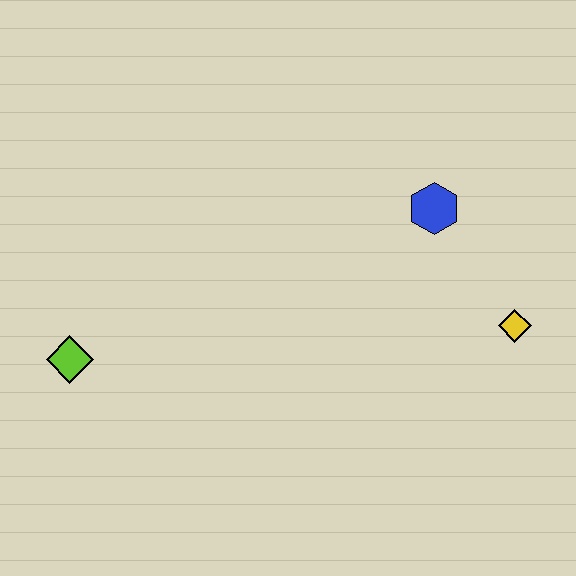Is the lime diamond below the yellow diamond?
Yes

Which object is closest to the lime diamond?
The blue hexagon is closest to the lime diamond.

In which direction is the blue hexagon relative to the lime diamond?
The blue hexagon is to the right of the lime diamond.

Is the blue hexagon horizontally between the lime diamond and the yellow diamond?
Yes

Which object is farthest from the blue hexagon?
The lime diamond is farthest from the blue hexagon.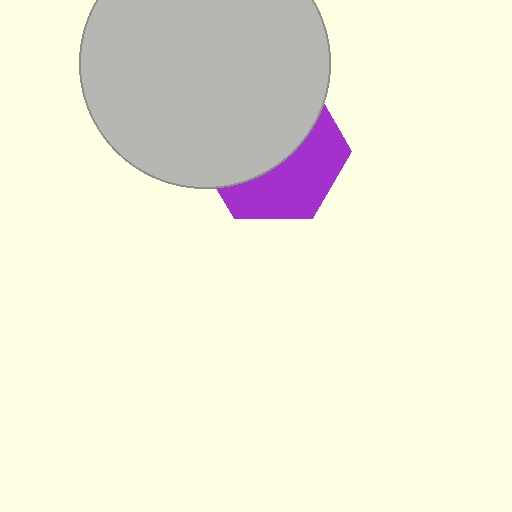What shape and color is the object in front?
The object in front is a light gray circle.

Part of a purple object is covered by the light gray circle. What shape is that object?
It is a hexagon.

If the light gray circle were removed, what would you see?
You would see the complete purple hexagon.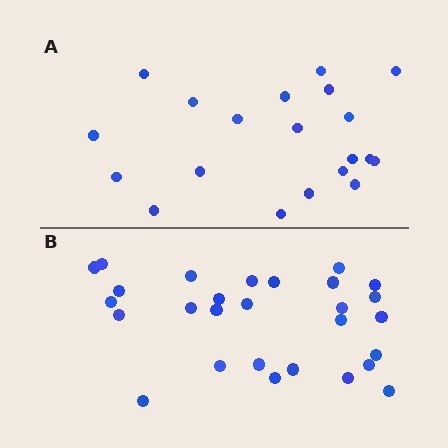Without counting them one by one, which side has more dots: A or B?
Region B (the bottom region) has more dots.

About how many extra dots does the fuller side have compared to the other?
Region B has roughly 8 or so more dots than region A.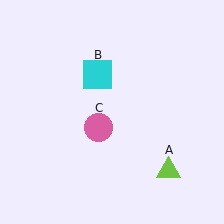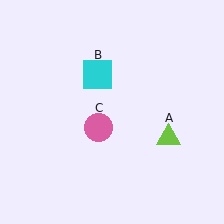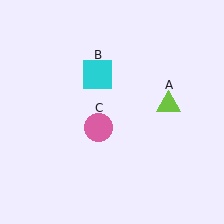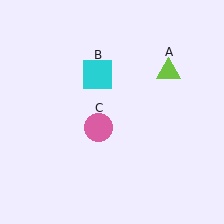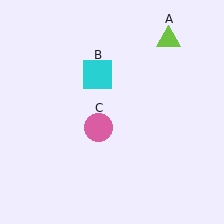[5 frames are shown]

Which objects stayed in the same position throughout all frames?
Cyan square (object B) and pink circle (object C) remained stationary.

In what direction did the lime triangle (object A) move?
The lime triangle (object A) moved up.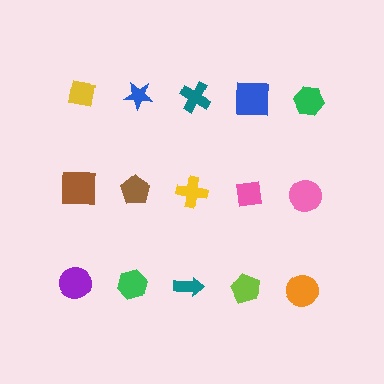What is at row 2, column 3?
A yellow cross.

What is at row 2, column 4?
A pink square.